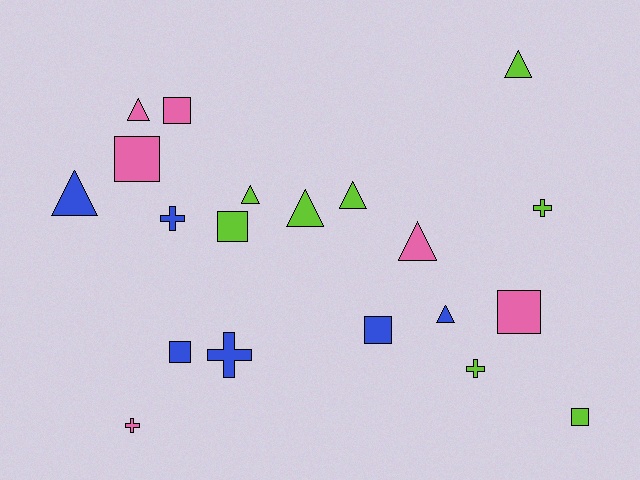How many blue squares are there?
There are 2 blue squares.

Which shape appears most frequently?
Triangle, with 8 objects.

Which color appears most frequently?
Lime, with 8 objects.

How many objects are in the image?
There are 20 objects.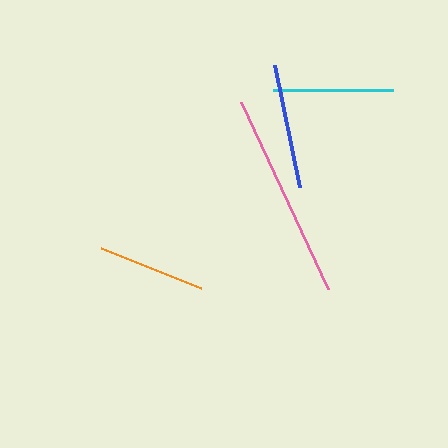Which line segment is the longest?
The pink line is the longest at approximately 206 pixels.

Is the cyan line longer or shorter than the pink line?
The pink line is longer than the cyan line.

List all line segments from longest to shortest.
From longest to shortest: pink, blue, cyan, orange.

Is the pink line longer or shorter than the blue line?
The pink line is longer than the blue line.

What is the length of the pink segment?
The pink segment is approximately 206 pixels long.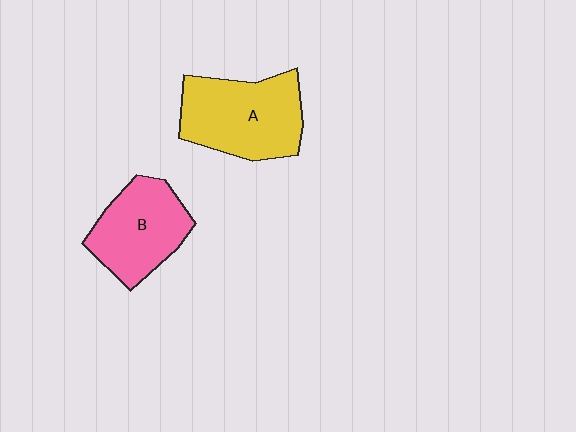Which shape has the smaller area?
Shape B (pink).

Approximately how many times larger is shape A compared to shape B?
Approximately 1.2 times.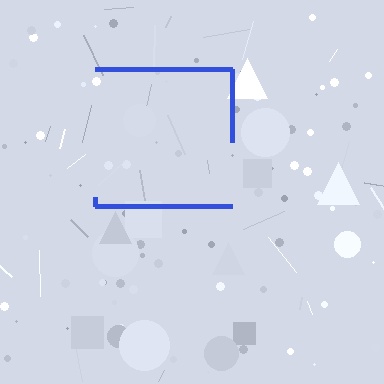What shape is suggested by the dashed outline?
The dashed outline suggests a square.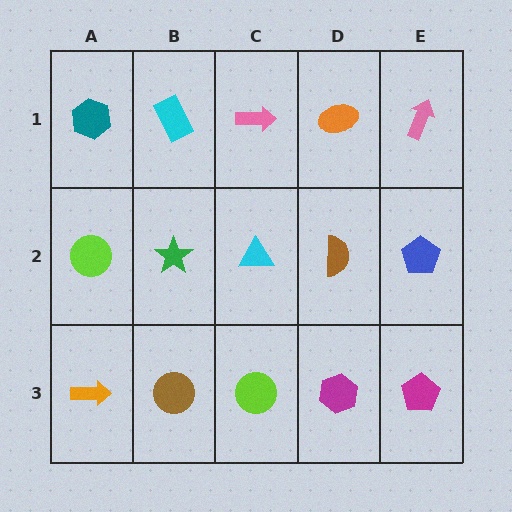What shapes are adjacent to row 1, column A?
A lime circle (row 2, column A), a cyan rectangle (row 1, column B).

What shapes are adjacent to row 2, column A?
A teal hexagon (row 1, column A), an orange arrow (row 3, column A), a green star (row 2, column B).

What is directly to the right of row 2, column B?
A cyan triangle.